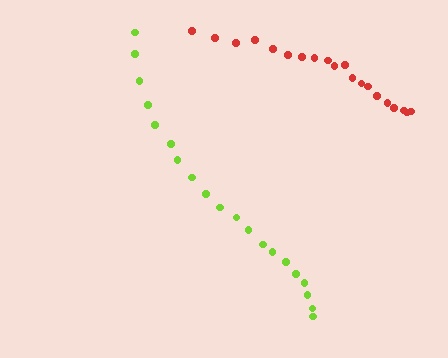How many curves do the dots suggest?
There are 2 distinct paths.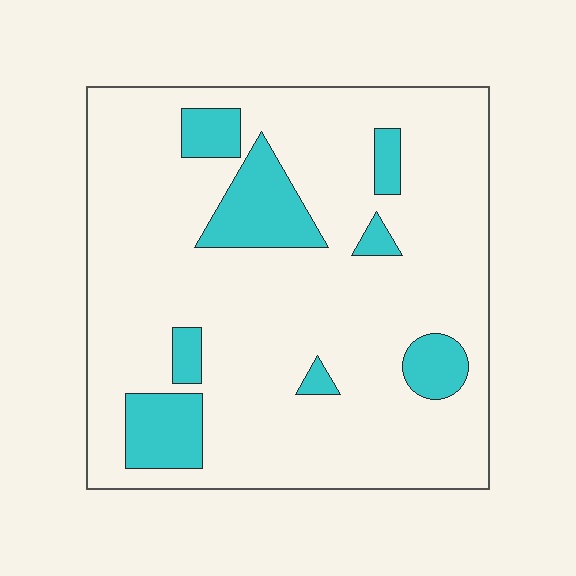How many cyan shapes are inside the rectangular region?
8.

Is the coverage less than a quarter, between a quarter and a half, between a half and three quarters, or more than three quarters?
Less than a quarter.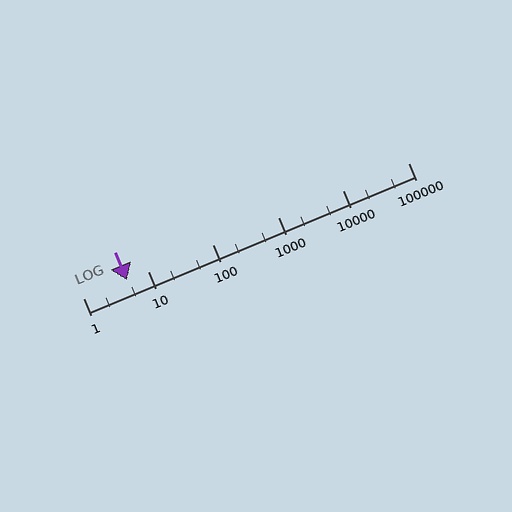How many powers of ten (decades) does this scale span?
The scale spans 5 decades, from 1 to 100000.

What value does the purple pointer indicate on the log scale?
The pointer indicates approximately 4.8.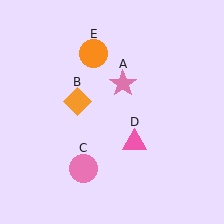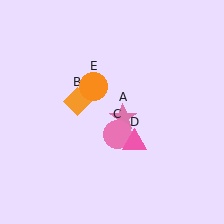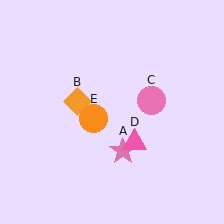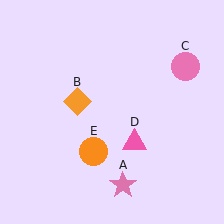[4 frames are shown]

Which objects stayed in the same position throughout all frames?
Orange diamond (object B) and pink triangle (object D) remained stationary.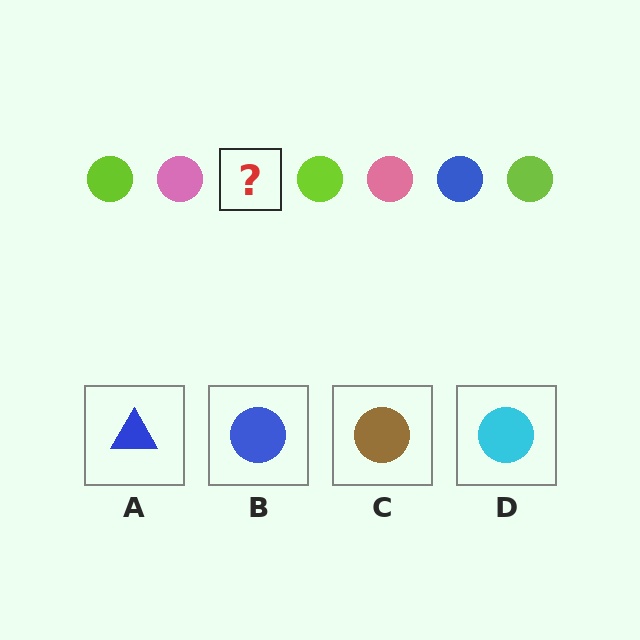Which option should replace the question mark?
Option B.